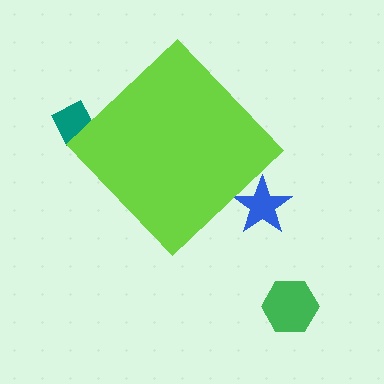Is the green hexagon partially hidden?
No, the green hexagon is fully visible.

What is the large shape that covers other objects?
A lime diamond.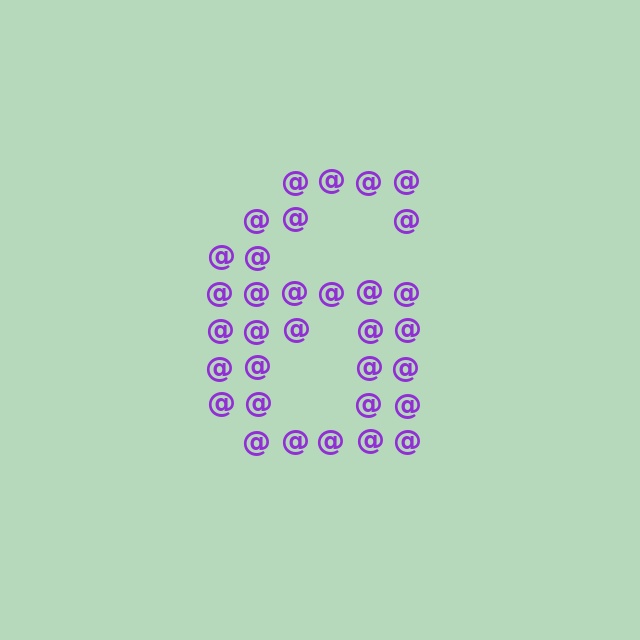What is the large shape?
The large shape is the digit 6.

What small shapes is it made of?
It is made of small at signs.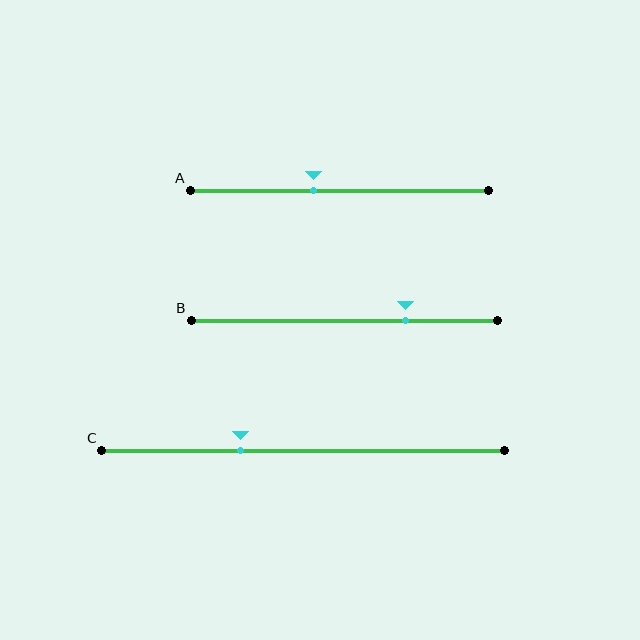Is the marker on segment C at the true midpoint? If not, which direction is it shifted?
No, the marker on segment C is shifted to the left by about 16% of the segment length.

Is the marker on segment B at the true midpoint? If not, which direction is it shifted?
No, the marker on segment B is shifted to the right by about 20% of the segment length.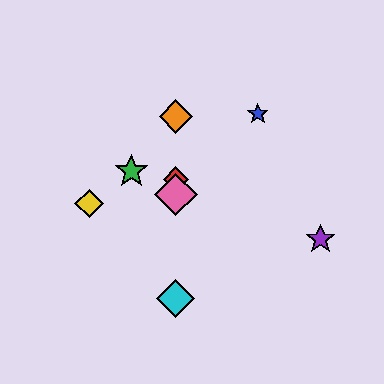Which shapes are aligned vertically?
The red diamond, the orange diamond, the cyan diamond, the pink diamond are aligned vertically.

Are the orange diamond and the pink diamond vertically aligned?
Yes, both are at x≈176.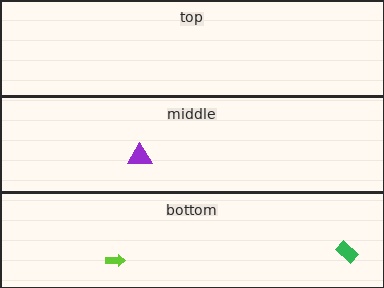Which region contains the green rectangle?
The bottom region.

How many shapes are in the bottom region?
2.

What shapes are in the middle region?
The purple triangle.